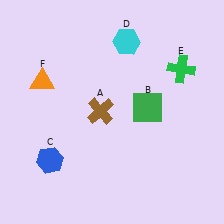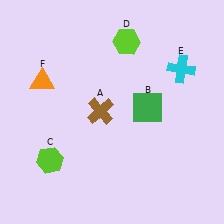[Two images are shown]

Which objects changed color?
C changed from blue to lime. D changed from cyan to lime. E changed from green to cyan.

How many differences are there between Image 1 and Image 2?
There are 3 differences between the two images.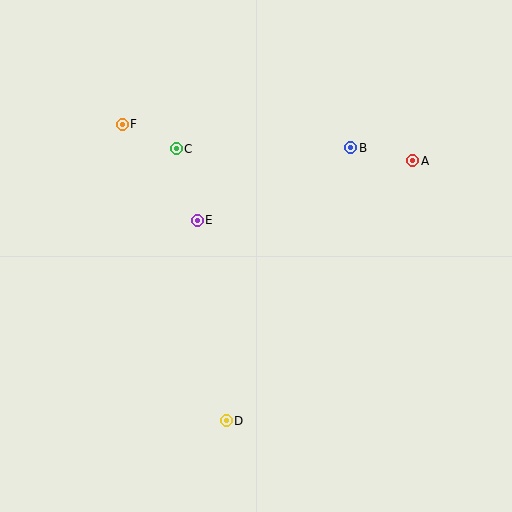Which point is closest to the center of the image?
Point E at (197, 220) is closest to the center.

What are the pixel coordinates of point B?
Point B is at (351, 148).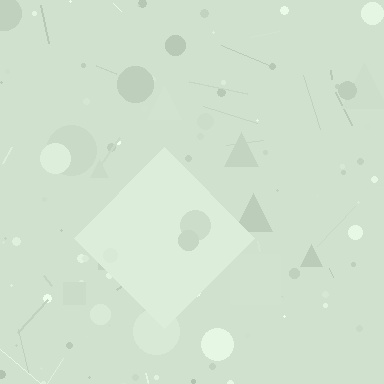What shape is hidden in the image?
A diamond is hidden in the image.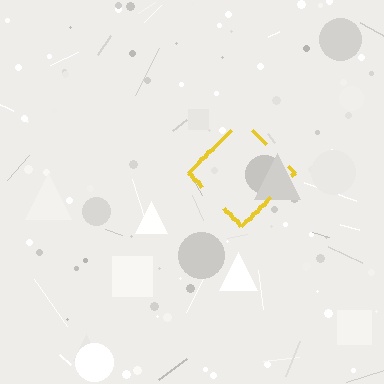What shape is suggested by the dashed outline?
The dashed outline suggests a diamond.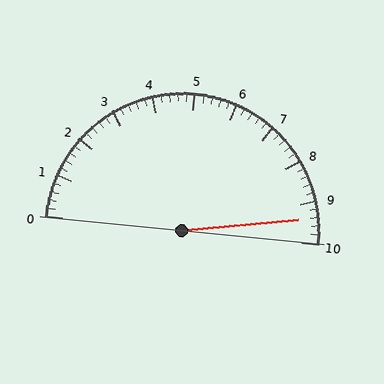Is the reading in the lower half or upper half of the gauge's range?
The reading is in the upper half of the range (0 to 10).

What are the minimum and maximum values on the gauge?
The gauge ranges from 0 to 10.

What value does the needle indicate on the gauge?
The needle indicates approximately 9.4.